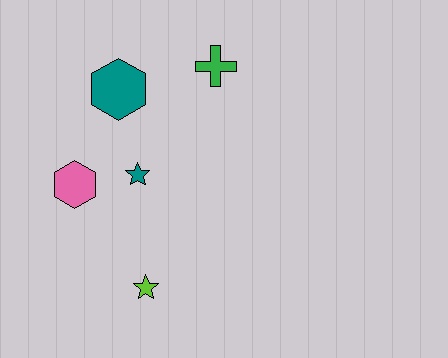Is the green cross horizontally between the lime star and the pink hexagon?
No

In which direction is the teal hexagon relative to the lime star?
The teal hexagon is above the lime star.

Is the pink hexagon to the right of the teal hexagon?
No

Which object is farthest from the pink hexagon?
The green cross is farthest from the pink hexagon.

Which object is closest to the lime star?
The teal star is closest to the lime star.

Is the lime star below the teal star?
Yes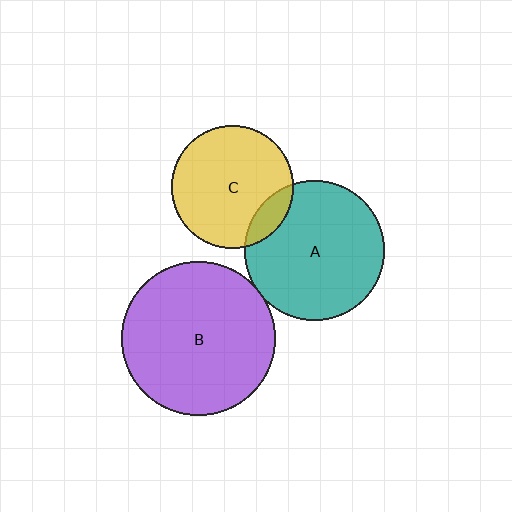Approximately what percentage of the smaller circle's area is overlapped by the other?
Approximately 5%.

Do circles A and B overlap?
Yes.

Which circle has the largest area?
Circle B (purple).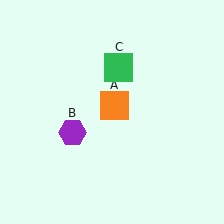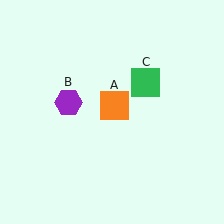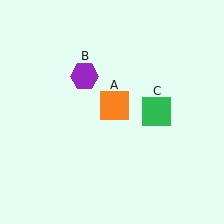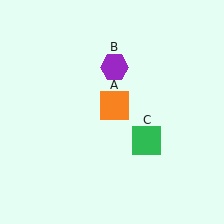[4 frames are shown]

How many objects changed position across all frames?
2 objects changed position: purple hexagon (object B), green square (object C).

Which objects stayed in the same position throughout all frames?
Orange square (object A) remained stationary.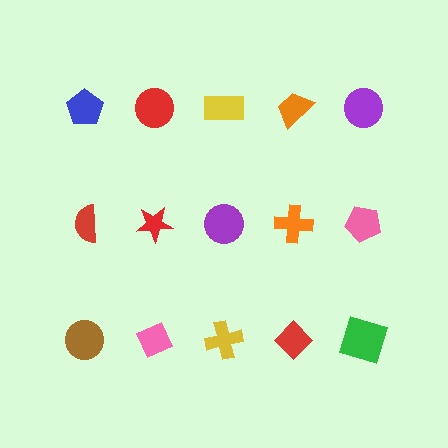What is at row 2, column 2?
A red star.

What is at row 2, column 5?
A pink pentagon.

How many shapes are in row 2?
5 shapes.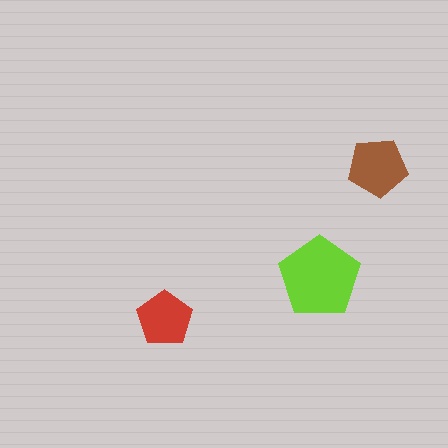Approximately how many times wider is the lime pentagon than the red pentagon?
About 1.5 times wider.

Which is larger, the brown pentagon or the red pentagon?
The brown one.